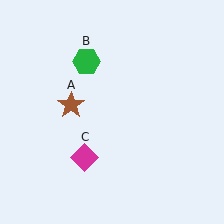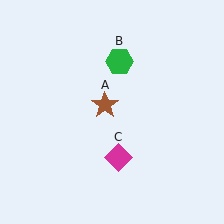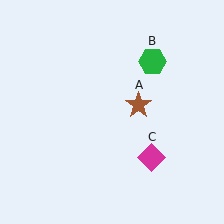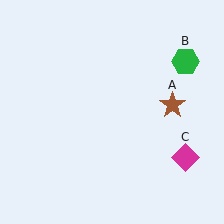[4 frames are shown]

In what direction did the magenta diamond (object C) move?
The magenta diamond (object C) moved right.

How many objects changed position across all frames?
3 objects changed position: brown star (object A), green hexagon (object B), magenta diamond (object C).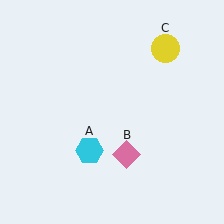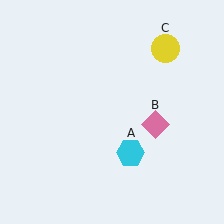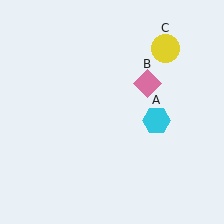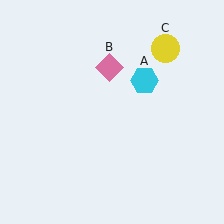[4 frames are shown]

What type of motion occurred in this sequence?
The cyan hexagon (object A), pink diamond (object B) rotated counterclockwise around the center of the scene.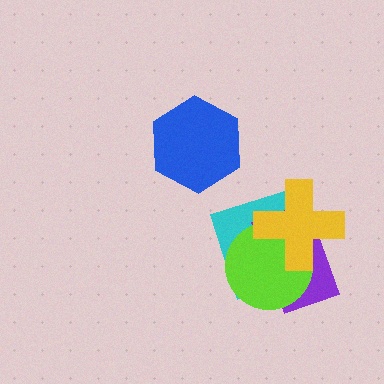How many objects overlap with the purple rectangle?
3 objects overlap with the purple rectangle.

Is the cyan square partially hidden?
Yes, it is partially covered by another shape.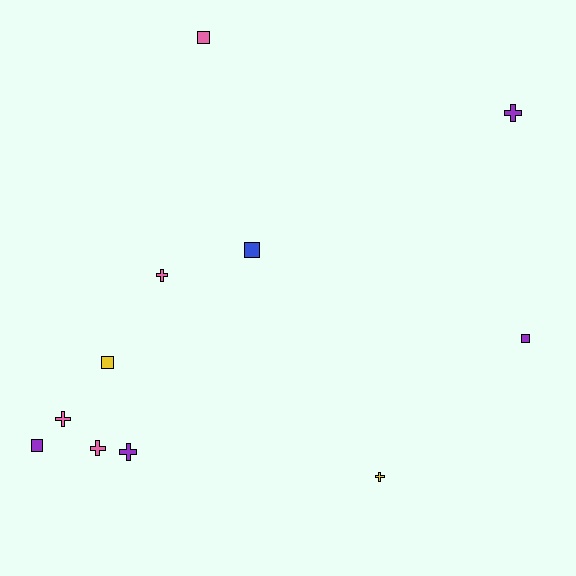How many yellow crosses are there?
There is 1 yellow cross.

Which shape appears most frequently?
Cross, with 6 objects.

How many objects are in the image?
There are 11 objects.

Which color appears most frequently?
Pink, with 4 objects.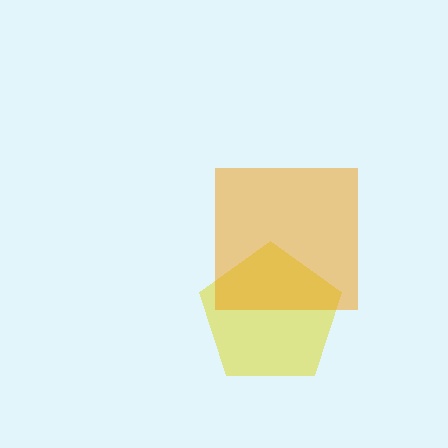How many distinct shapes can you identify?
There are 2 distinct shapes: a yellow pentagon, an orange square.